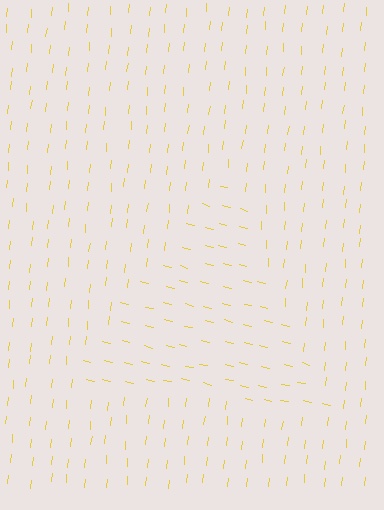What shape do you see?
I see a triangle.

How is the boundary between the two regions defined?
The boundary is defined purely by a change in line orientation (approximately 82 degrees difference). All lines are the same color and thickness.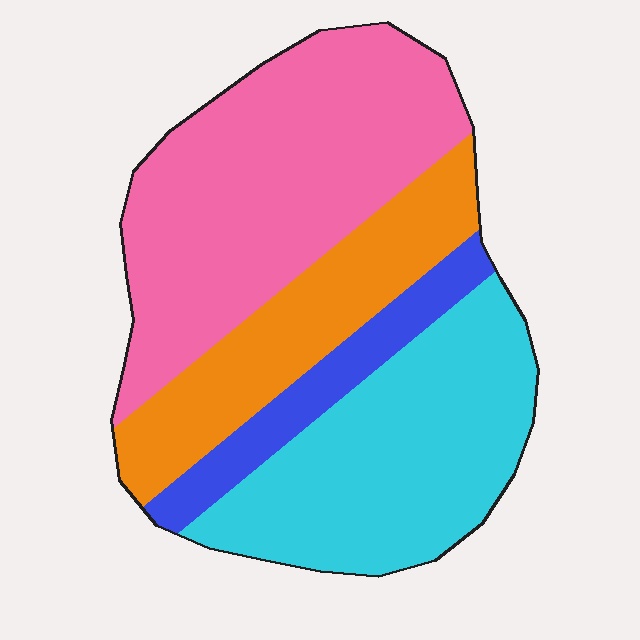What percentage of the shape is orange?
Orange covers around 20% of the shape.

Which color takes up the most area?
Pink, at roughly 40%.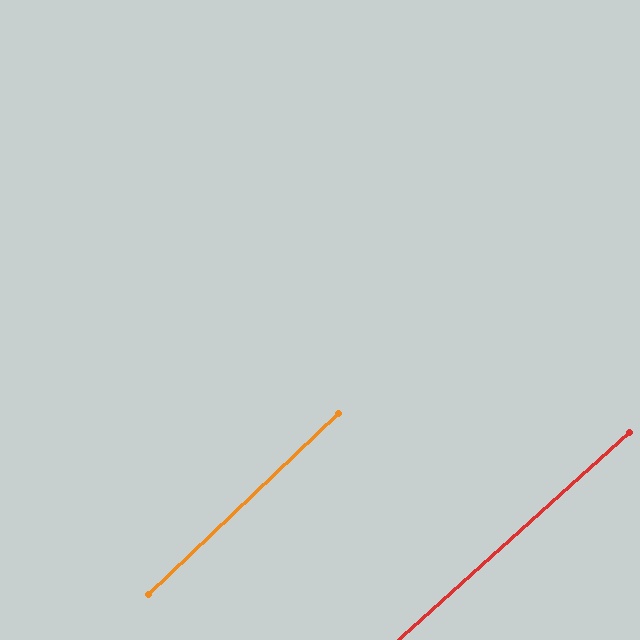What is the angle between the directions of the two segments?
Approximately 2 degrees.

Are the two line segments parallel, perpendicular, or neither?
Parallel — their directions differ by only 1.6°.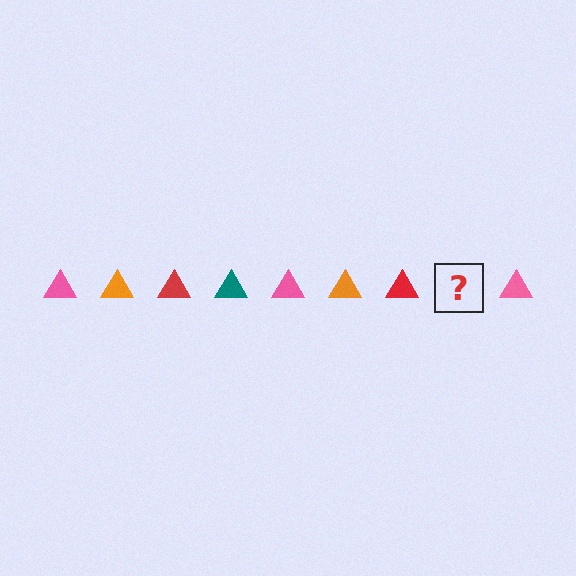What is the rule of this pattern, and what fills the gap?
The rule is that the pattern cycles through pink, orange, red, teal triangles. The gap should be filled with a teal triangle.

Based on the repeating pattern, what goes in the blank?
The blank should be a teal triangle.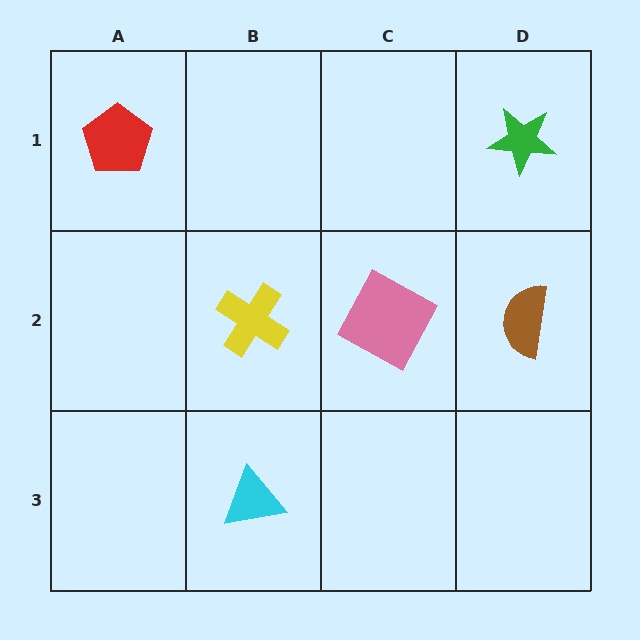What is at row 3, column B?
A cyan triangle.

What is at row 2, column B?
A yellow cross.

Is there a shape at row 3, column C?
No, that cell is empty.